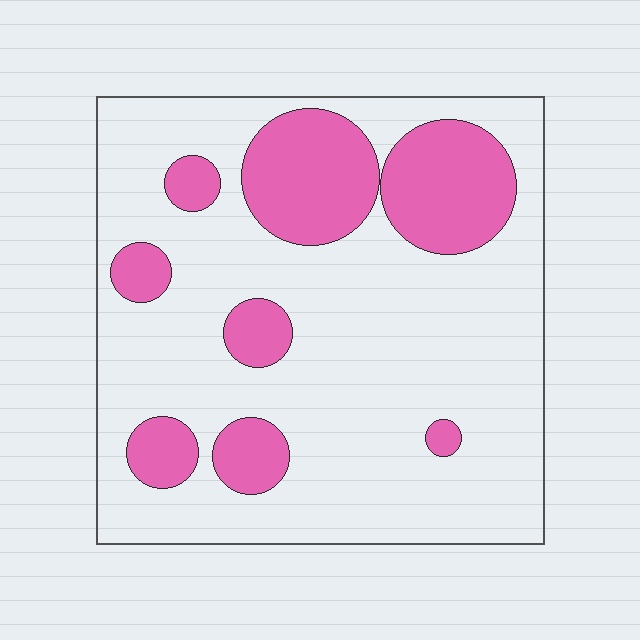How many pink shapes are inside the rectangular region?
8.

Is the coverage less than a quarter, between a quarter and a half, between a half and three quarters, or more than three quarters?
Less than a quarter.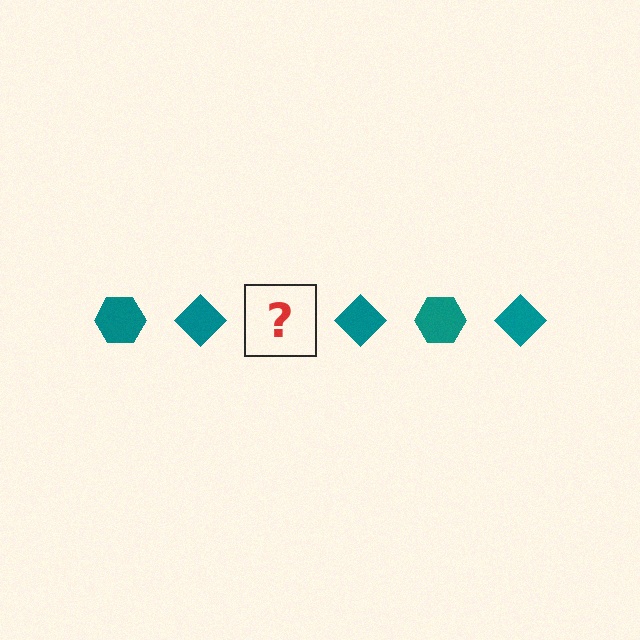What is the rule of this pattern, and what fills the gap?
The rule is that the pattern cycles through hexagon, diamond shapes in teal. The gap should be filled with a teal hexagon.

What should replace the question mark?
The question mark should be replaced with a teal hexagon.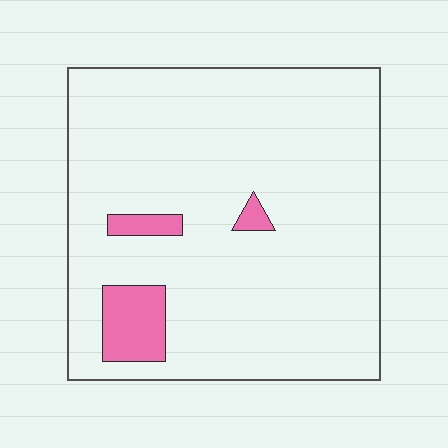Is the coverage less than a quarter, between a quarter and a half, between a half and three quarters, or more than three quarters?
Less than a quarter.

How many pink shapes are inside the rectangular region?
3.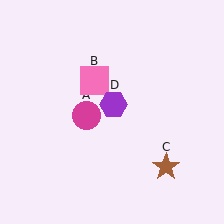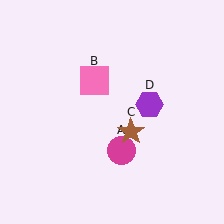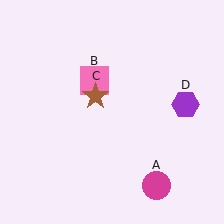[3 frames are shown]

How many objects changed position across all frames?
3 objects changed position: magenta circle (object A), brown star (object C), purple hexagon (object D).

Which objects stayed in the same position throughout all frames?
Pink square (object B) remained stationary.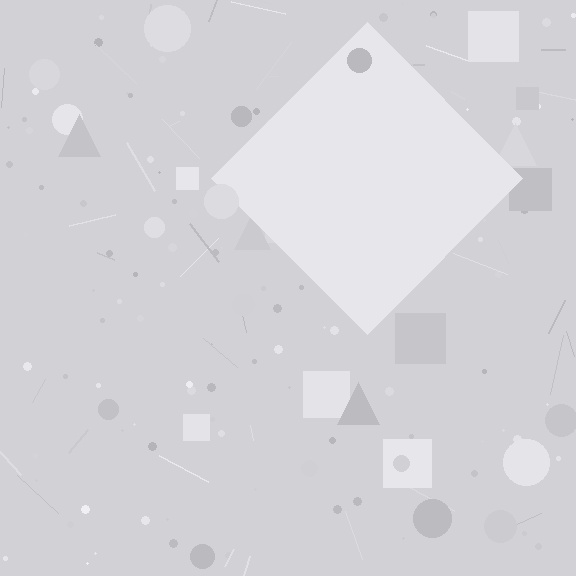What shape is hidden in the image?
A diamond is hidden in the image.